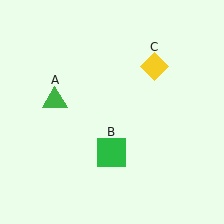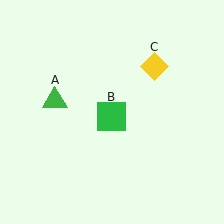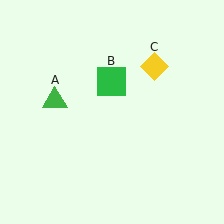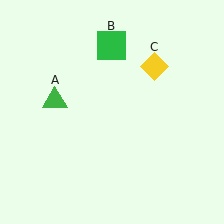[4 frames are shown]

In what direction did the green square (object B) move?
The green square (object B) moved up.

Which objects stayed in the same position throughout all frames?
Green triangle (object A) and yellow diamond (object C) remained stationary.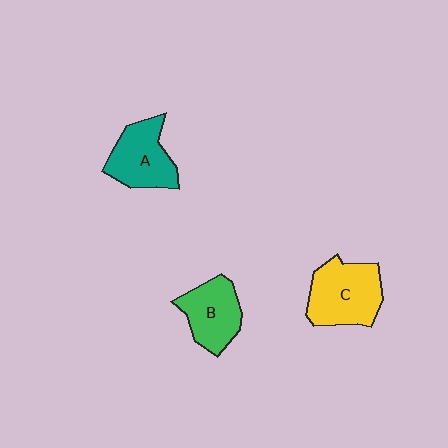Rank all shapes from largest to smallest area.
From largest to smallest: C (yellow), A (teal), B (green).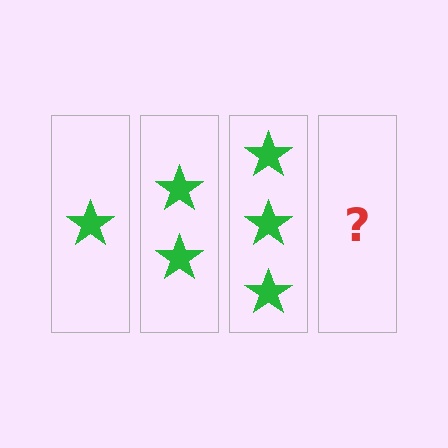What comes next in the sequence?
The next element should be 4 stars.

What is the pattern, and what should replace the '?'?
The pattern is that each step adds one more star. The '?' should be 4 stars.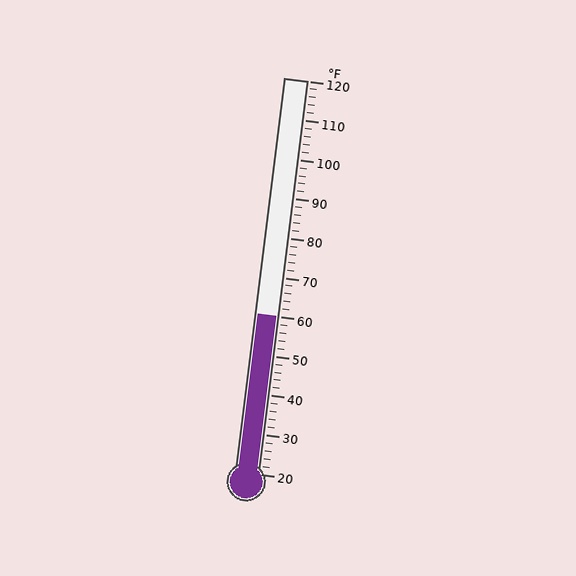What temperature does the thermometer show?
The thermometer shows approximately 60°F.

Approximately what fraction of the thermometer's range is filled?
The thermometer is filled to approximately 40% of its range.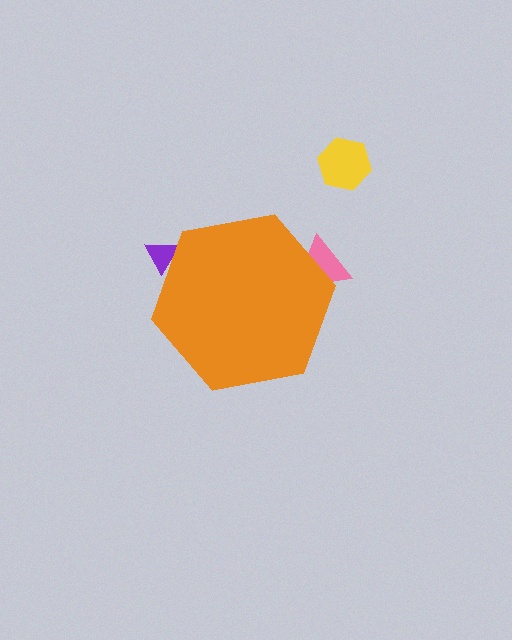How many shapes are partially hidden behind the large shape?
2 shapes are partially hidden.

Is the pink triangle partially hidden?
Yes, the pink triangle is partially hidden behind the orange hexagon.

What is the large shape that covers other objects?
An orange hexagon.